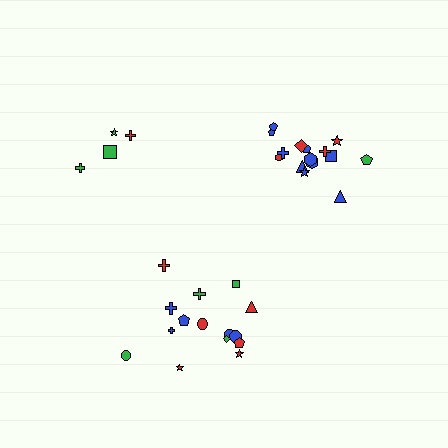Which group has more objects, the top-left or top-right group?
The top-right group.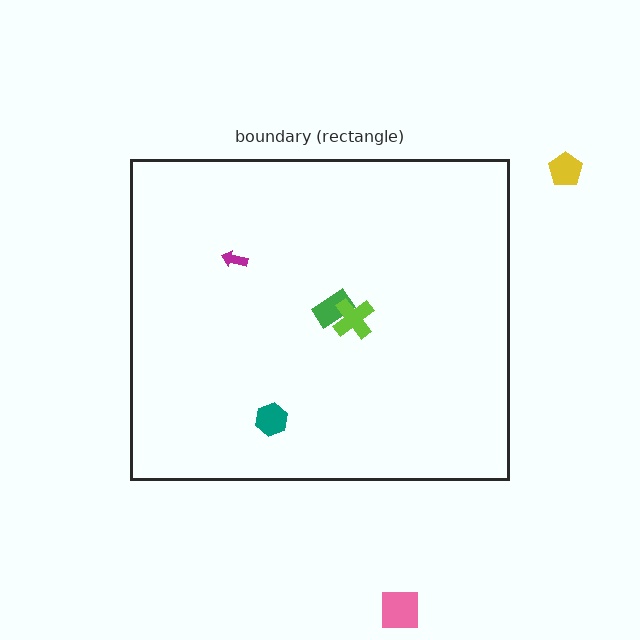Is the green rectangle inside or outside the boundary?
Inside.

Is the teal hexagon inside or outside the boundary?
Inside.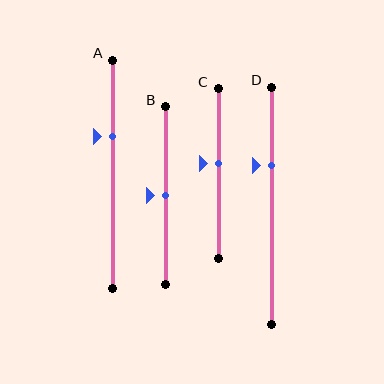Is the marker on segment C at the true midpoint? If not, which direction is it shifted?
No, the marker on segment C is shifted upward by about 6% of the segment length.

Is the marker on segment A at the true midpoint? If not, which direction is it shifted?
No, the marker on segment A is shifted upward by about 16% of the segment length.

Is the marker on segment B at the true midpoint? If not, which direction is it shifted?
Yes, the marker on segment B is at the true midpoint.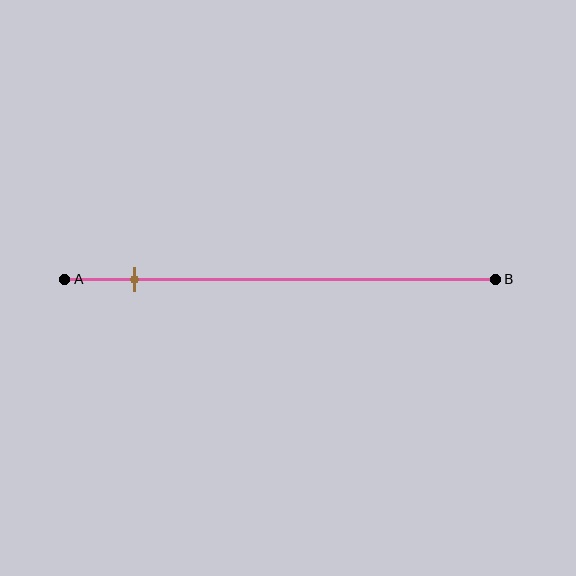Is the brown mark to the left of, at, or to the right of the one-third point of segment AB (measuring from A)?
The brown mark is to the left of the one-third point of segment AB.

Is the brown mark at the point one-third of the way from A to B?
No, the mark is at about 15% from A, not at the 33% one-third point.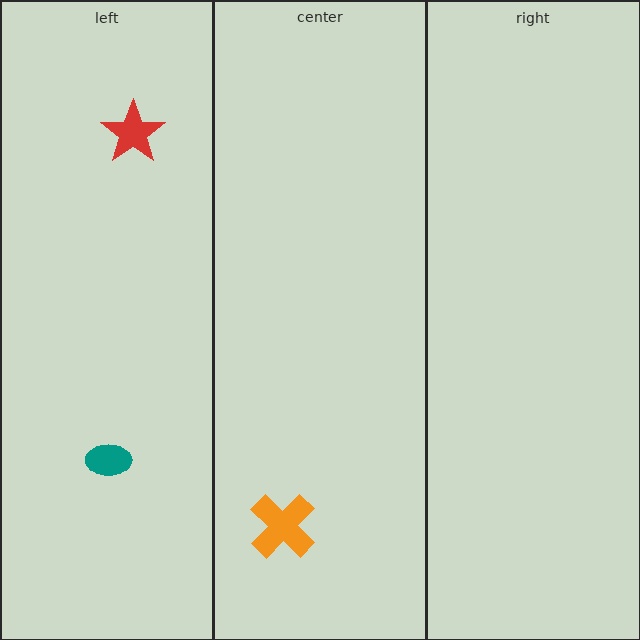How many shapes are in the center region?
1.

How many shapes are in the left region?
2.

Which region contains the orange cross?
The center region.